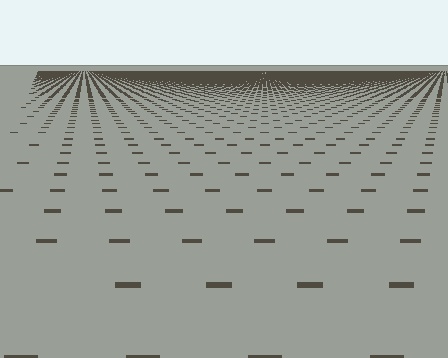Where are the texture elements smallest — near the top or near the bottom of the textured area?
Near the top.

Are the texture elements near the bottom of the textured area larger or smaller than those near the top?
Larger. Near the bottom, elements are closer to the viewer and appear at a bigger on-screen size.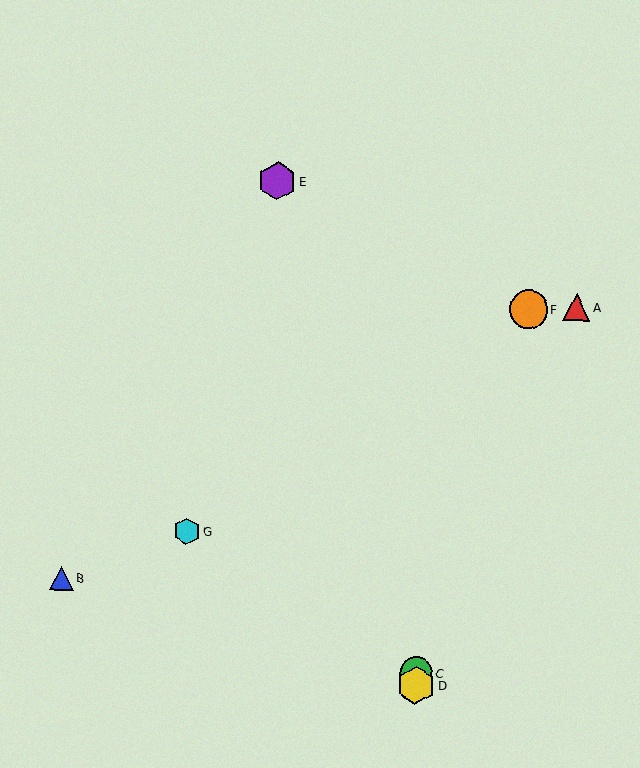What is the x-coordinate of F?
Object F is at x≈528.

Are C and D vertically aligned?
Yes, both are at x≈416.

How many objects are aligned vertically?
2 objects (C, D) are aligned vertically.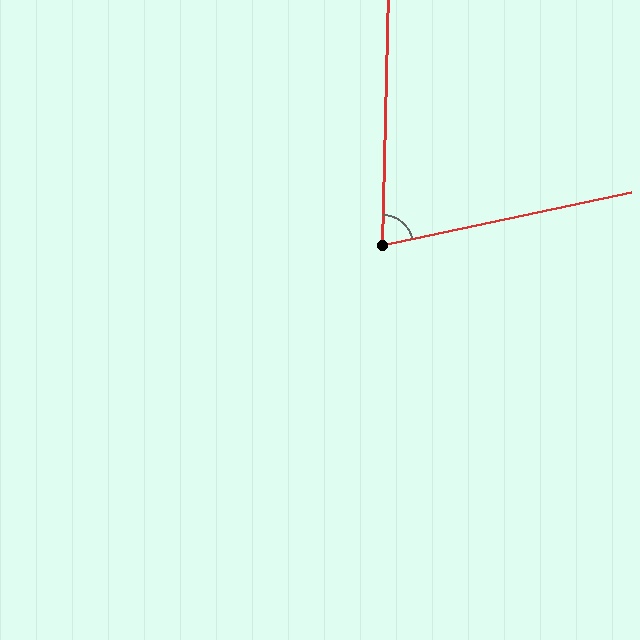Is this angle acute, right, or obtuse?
It is acute.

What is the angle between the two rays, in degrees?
Approximately 77 degrees.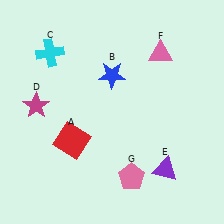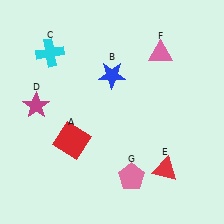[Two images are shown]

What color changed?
The triangle (E) changed from purple in Image 1 to red in Image 2.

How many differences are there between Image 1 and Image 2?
There is 1 difference between the two images.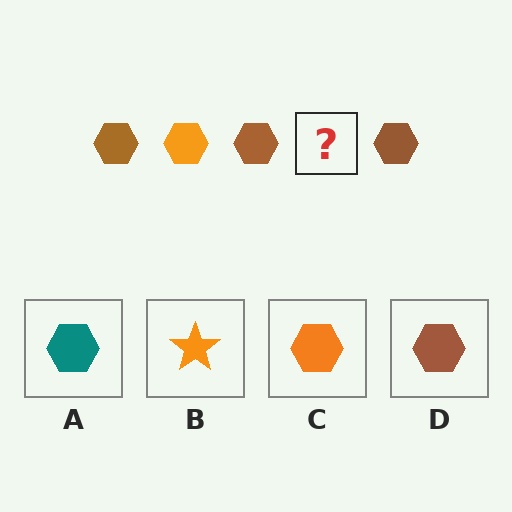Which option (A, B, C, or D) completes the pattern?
C.